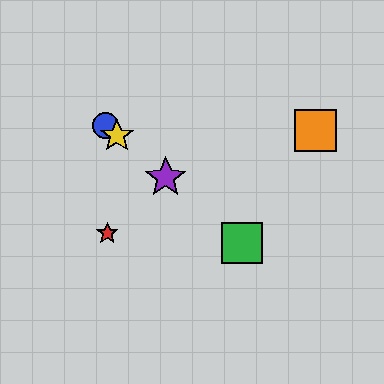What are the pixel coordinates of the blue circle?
The blue circle is at (106, 126).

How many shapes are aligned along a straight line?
4 shapes (the blue circle, the green square, the yellow star, the purple star) are aligned along a straight line.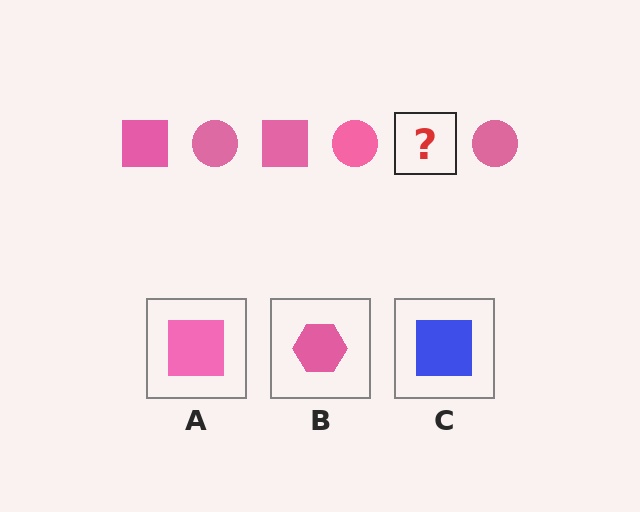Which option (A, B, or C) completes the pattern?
A.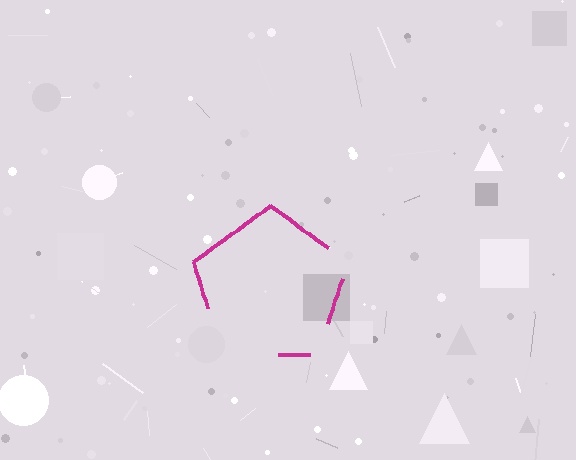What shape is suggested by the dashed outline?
The dashed outline suggests a pentagon.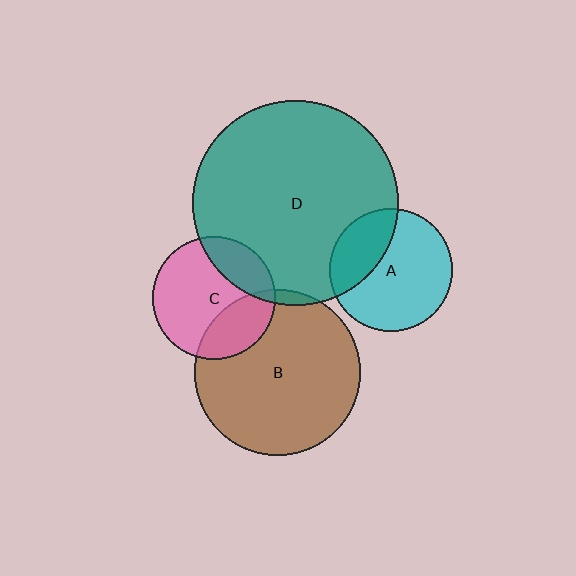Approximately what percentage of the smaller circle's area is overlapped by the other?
Approximately 30%.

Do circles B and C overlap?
Yes.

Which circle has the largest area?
Circle D (teal).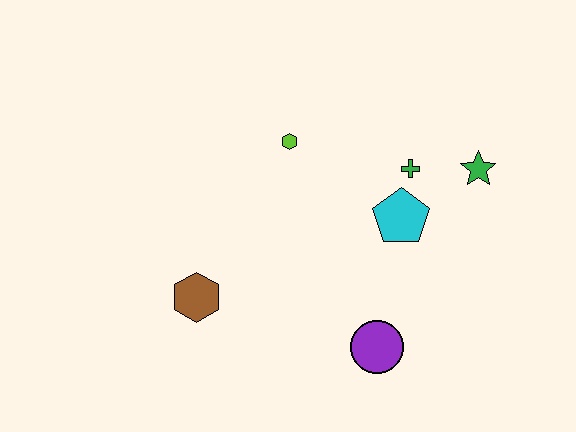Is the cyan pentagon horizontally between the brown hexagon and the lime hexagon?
No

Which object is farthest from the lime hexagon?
The purple circle is farthest from the lime hexagon.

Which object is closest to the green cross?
The cyan pentagon is closest to the green cross.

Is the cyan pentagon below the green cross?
Yes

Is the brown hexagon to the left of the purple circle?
Yes